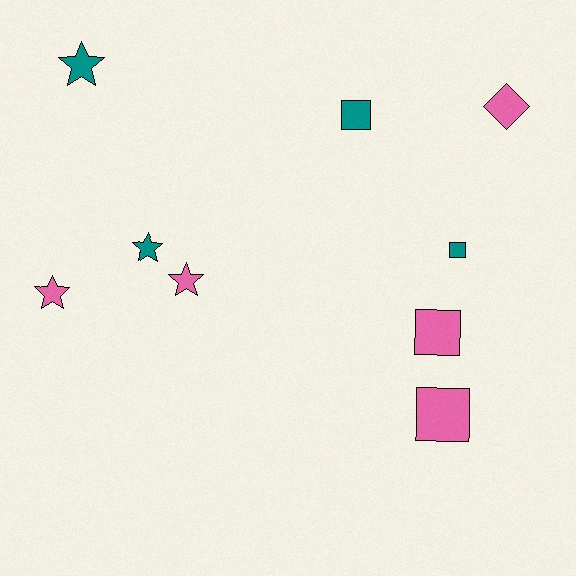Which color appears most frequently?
Pink, with 5 objects.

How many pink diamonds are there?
There is 1 pink diamond.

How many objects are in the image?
There are 9 objects.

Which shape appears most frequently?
Square, with 4 objects.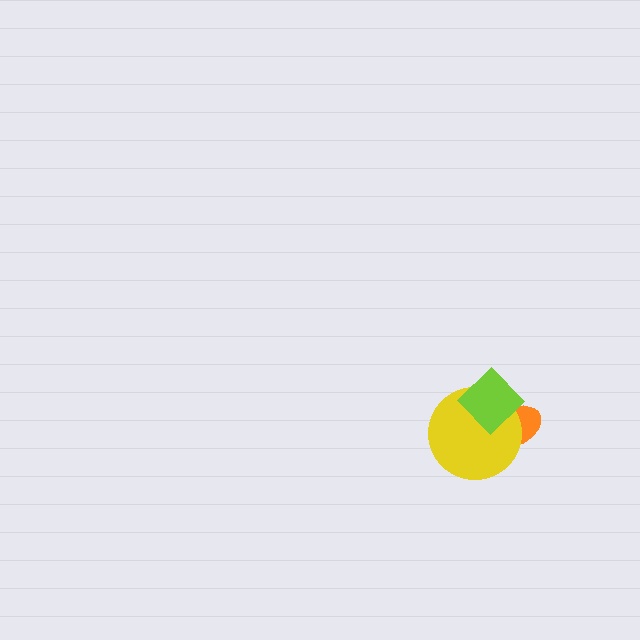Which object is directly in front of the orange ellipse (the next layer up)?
The yellow circle is directly in front of the orange ellipse.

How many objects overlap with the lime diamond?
2 objects overlap with the lime diamond.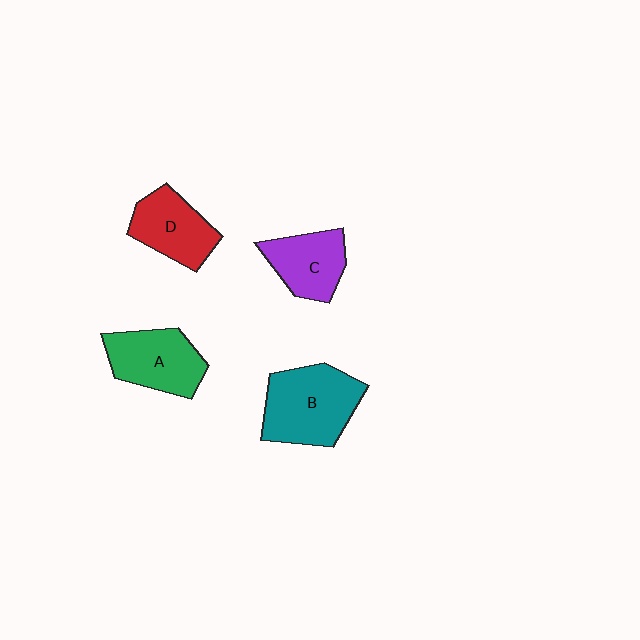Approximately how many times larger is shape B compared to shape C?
Approximately 1.5 times.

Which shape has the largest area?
Shape B (teal).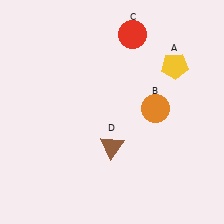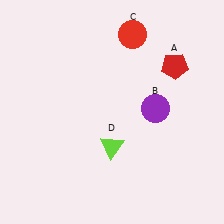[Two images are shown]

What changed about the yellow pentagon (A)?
In Image 1, A is yellow. In Image 2, it changed to red.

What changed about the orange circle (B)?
In Image 1, B is orange. In Image 2, it changed to purple.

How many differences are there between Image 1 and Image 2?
There are 3 differences between the two images.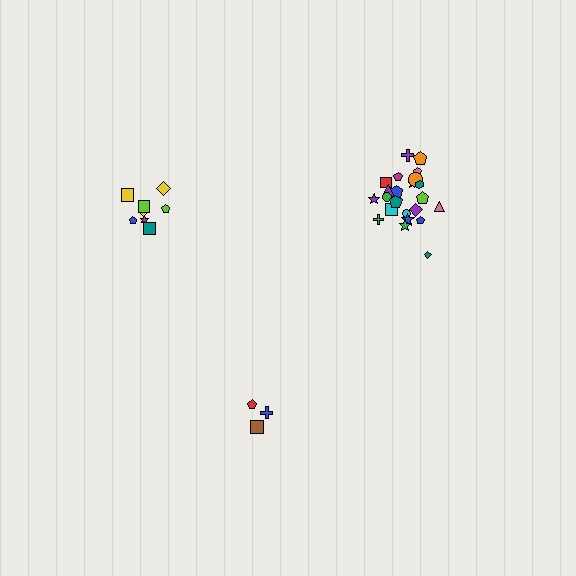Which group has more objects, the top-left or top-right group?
The top-right group.